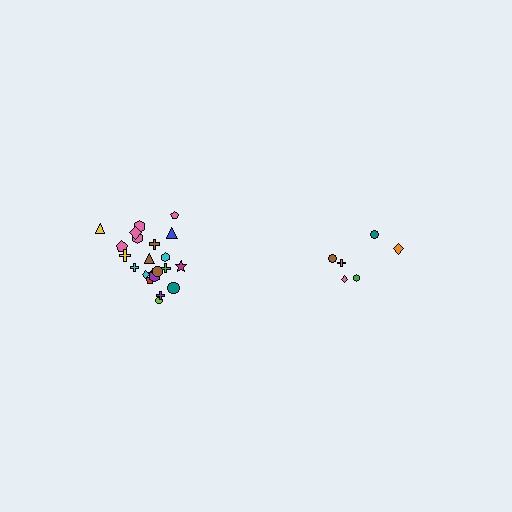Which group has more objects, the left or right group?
The left group.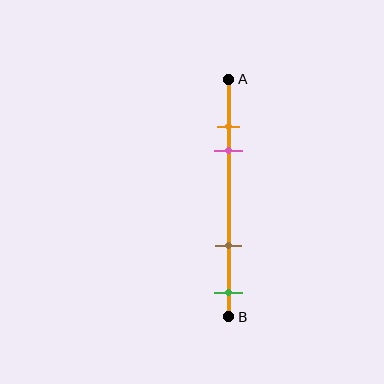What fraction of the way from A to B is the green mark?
The green mark is approximately 90% (0.9) of the way from A to B.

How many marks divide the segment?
There are 4 marks dividing the segment.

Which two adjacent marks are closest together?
The orange and pink marks are the closest adjacent pair.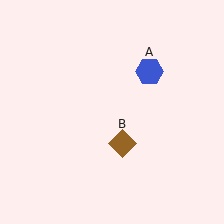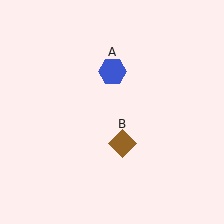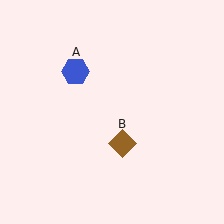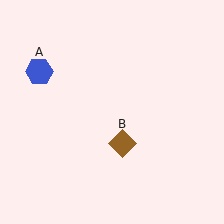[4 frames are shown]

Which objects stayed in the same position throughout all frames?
Brown diamond (object B) remained stationary.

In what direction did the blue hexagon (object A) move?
The blue hexagon (object A) moved left.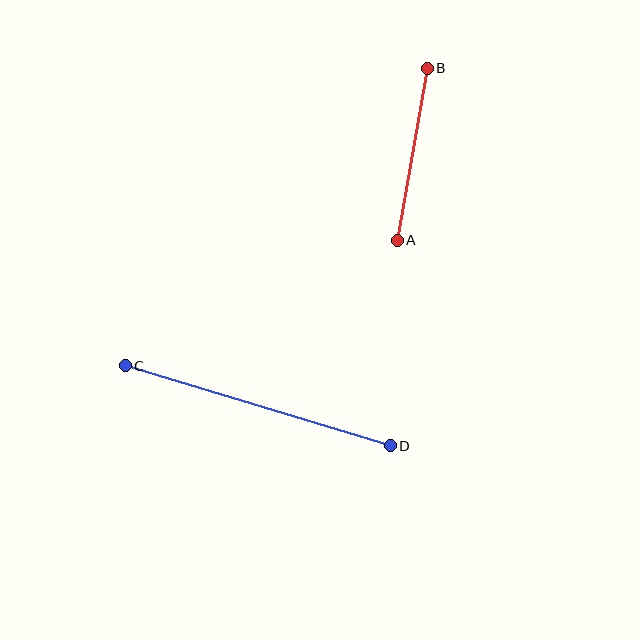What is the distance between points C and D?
The distance is approximately 277 pixels.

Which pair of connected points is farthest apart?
Points C and D are farthest apart.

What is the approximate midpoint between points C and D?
The midpoint is at approximately (258, 406) pixels.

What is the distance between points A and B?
The distance is approximately 175 pixels.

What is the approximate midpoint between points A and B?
The midpoint is at approximately (412, 154) pixels.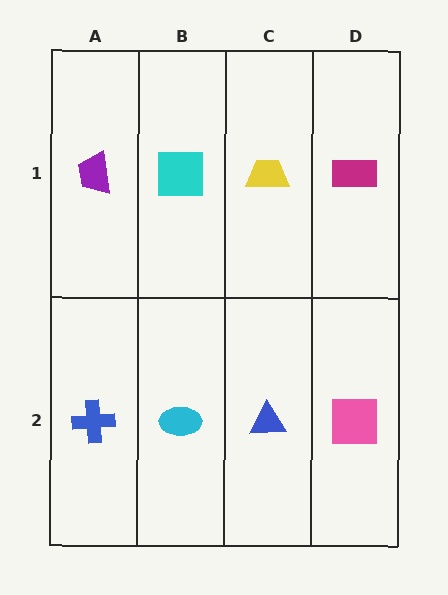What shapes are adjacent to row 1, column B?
A cyan ellipse (row 2, column B), a purple trapezoid (row 1, column A), a yellow trapezoid (row 1, column C).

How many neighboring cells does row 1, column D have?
2.